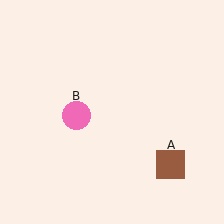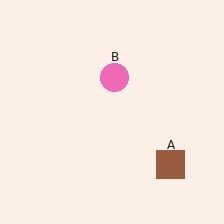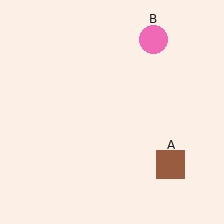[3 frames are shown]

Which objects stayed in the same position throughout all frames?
Brown square (object A) remained stationary.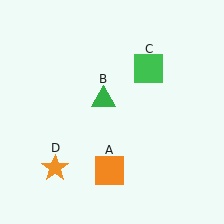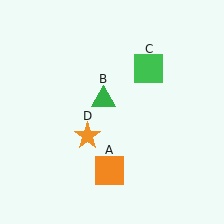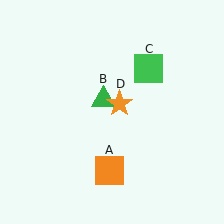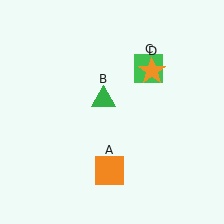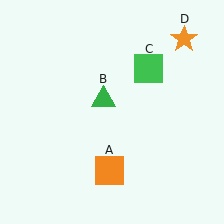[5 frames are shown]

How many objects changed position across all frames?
1 object changed position: orange star (object D).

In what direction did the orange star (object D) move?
The orange star (object D) moved up and to the right.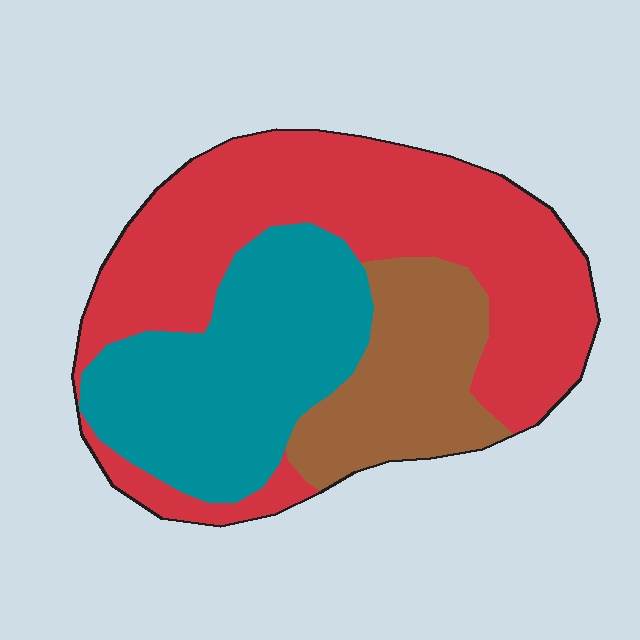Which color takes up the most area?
Red, at roughly 50%.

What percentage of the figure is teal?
Teal covers 31% of the figure.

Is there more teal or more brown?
Teal.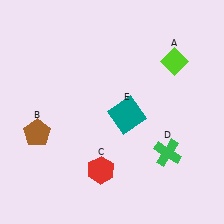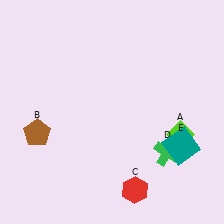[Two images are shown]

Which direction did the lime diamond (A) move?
The lime diamond (A) moved down.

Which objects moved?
The objects that moved are: the lime diamond (A), the red hexagon (C), the teal square (E).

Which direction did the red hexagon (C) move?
The red hexagon (C) moved right.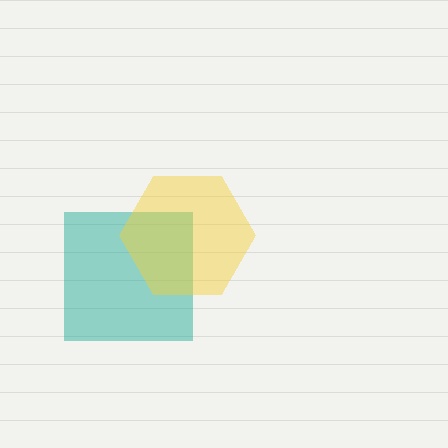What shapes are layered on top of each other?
The layered shapes are: a teal square, a yellow hexagon.